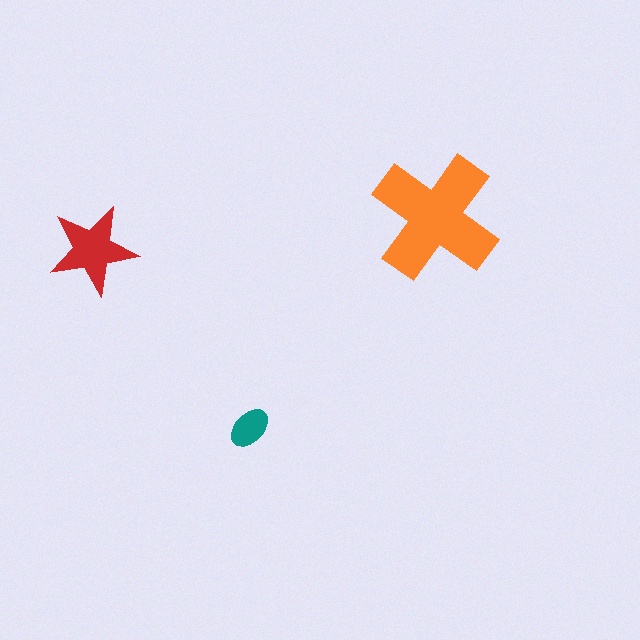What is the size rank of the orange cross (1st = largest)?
1st.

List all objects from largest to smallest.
The orange cross, the red star, the teal ellipse.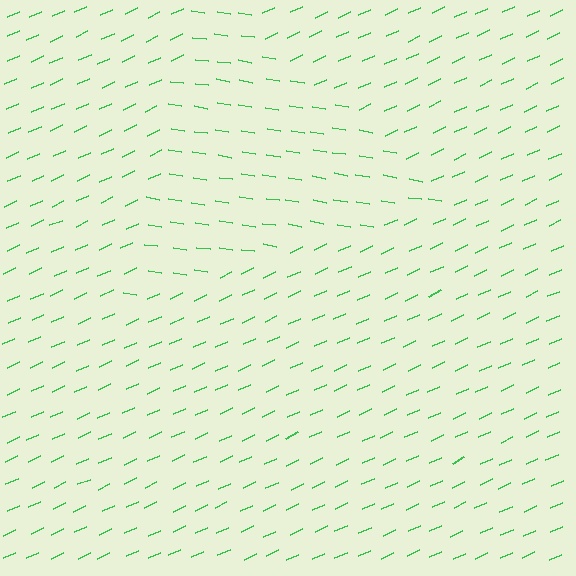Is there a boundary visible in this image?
Yes, there is a texture boundary formed by a change in line orientation.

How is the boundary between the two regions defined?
The boundary is defined purely by a change in line orientation (approximately 33 degrees difference). All lines are the same color and thickness.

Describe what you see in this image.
The image is filled with small green line segments. A triangle region in the image has lines oriented differently from the surrounding lines, creating a visible texture boundary.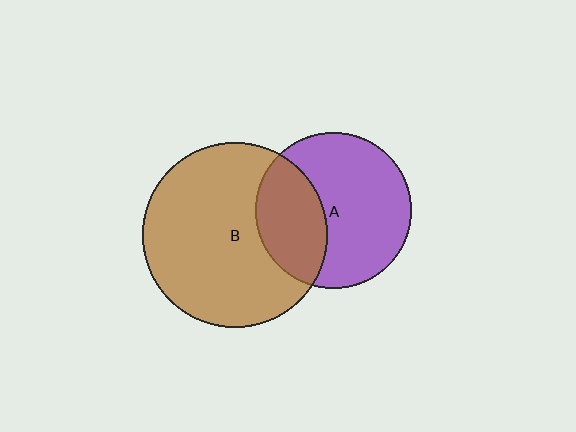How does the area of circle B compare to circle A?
Approximately 1.4 times.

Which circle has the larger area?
Circle B (brown).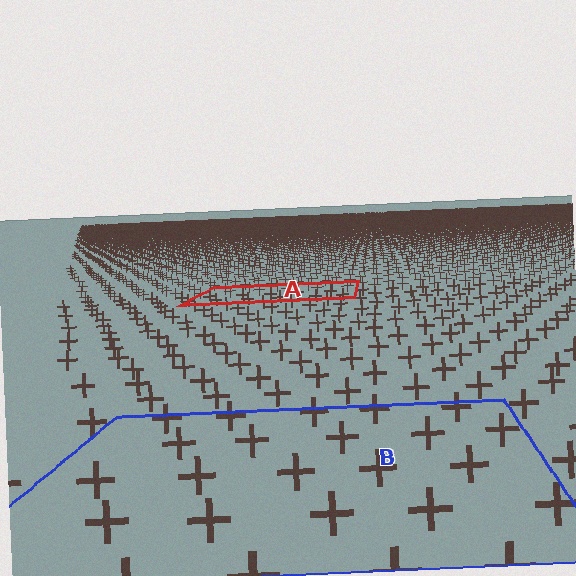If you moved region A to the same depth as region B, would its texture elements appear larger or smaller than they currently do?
They would appear larger. At a closer depth, the same texture elements are projected at a bigger on-screen size.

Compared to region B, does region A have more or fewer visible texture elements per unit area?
Region A has more texture elements per unit area — they are packed more densely because it is farther away.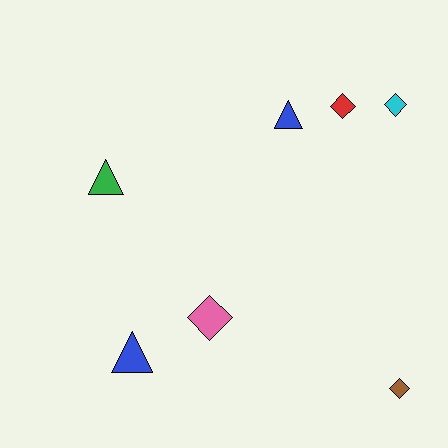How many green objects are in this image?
There is 1 green object.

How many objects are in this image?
There are 7 objects.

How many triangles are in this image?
There are 3 triangles.